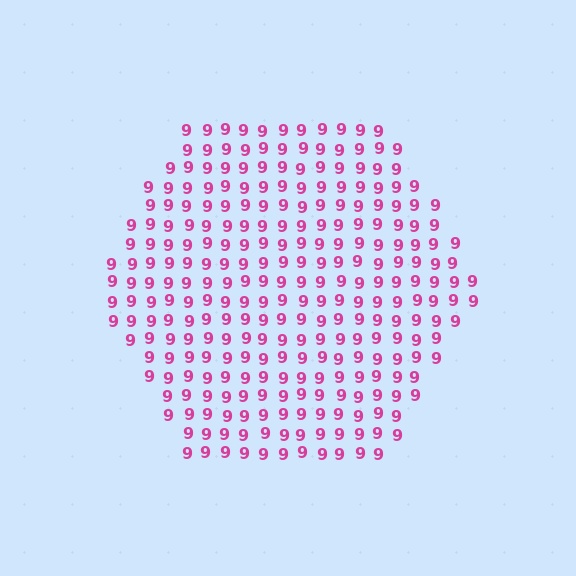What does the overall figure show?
The overall figure shows a hexagon.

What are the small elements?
The small elements are digit 9's.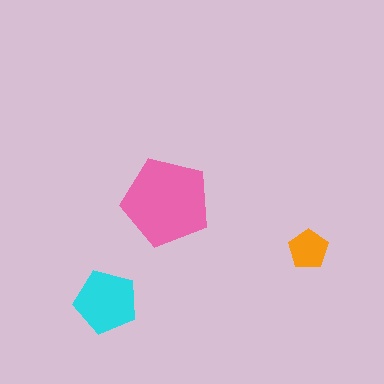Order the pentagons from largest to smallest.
the pink one, the cyan one, the orange one.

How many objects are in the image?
There are 3 objects in the image.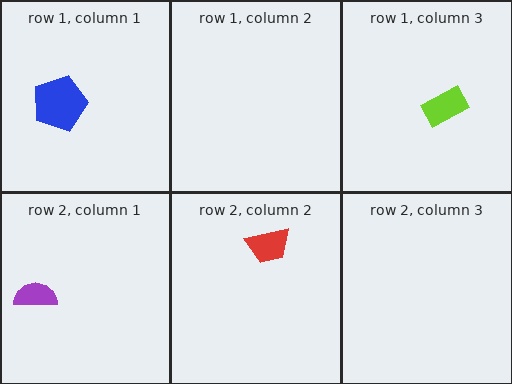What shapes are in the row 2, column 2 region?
The red trapezoid.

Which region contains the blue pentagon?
The row 1, column 1 region.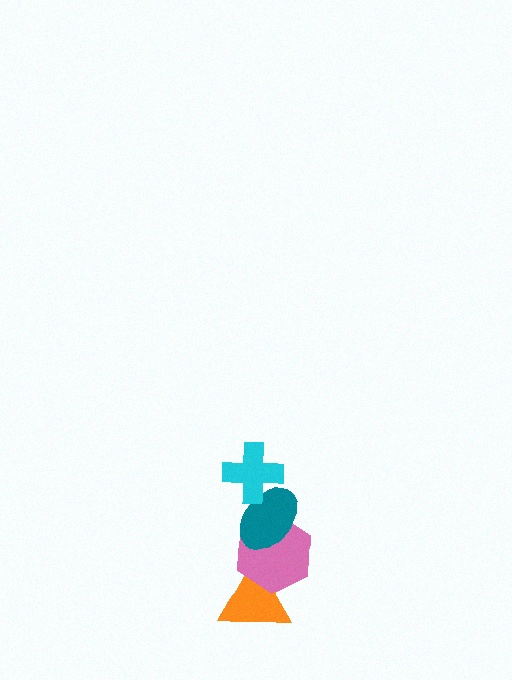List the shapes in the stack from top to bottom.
From top to bottom: the cyan cross, the teal ellipse, the pink hexagon, the orange triangle.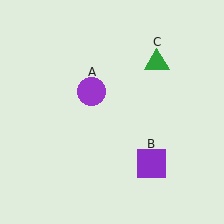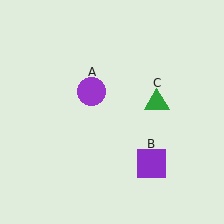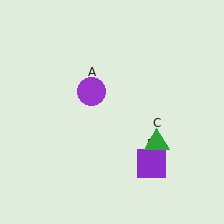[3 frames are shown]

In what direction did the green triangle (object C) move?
The green triangle (object C) moved down.